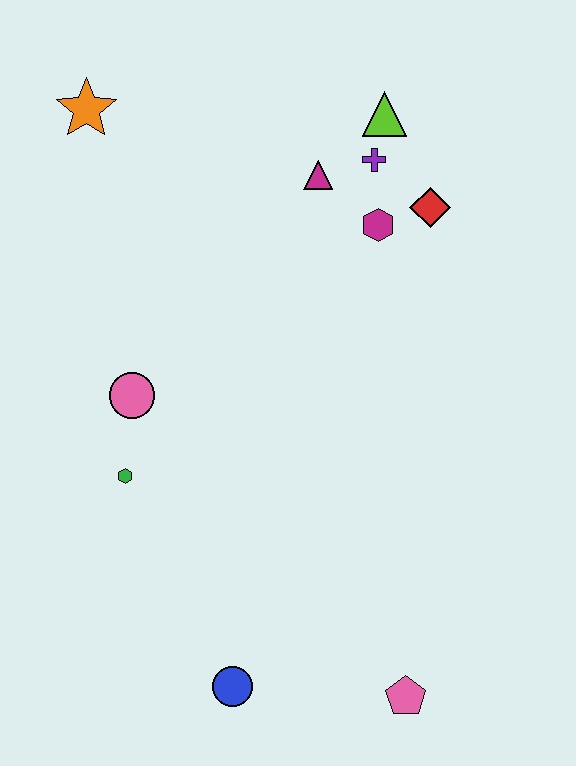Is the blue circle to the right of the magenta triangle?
No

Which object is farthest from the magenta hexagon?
The blue circle is farthest from the magenta hexagon.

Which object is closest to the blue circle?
The pink pentagon is closest to the blue circle.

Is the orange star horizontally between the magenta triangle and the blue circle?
No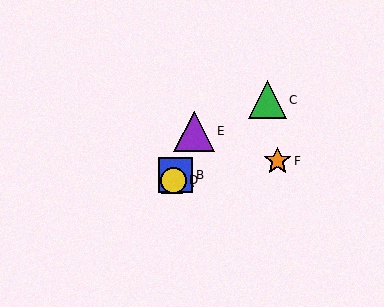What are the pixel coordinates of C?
Object C is at (267, 100).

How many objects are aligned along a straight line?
4 objects (A, B, D, E) are aligned along a straight line.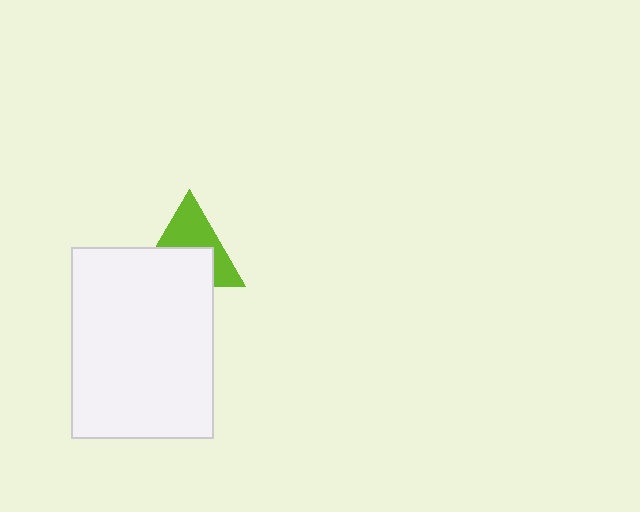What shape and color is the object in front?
The object in front is a white rectangle.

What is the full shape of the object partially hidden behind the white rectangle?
The partially hidden object is a lime triangle.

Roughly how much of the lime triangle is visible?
About half of it is visible (roughly 51%).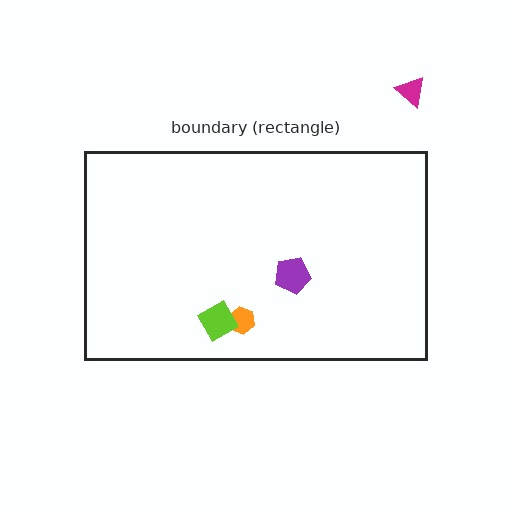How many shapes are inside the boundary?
3 inside, 1 outside.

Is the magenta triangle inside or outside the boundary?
Outside.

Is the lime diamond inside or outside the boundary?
Inside.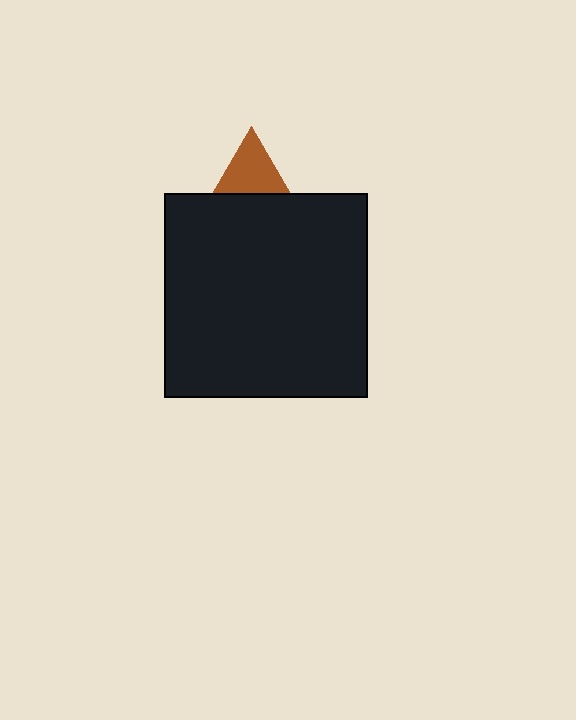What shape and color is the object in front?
The object in front is a black square.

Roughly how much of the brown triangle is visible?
A small part of it is visible (roughly 32%).